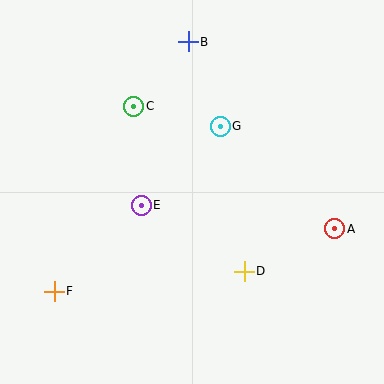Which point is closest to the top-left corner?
Point C is closest to the top-left corner.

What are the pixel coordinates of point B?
Point B is at (188, 42).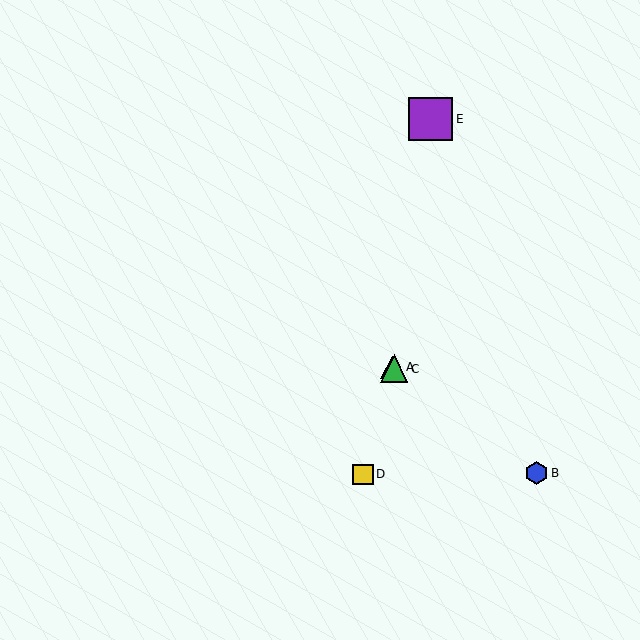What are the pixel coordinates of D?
Object D is at (363, 474).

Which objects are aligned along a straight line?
Objects A, B, C are aligned along a straight line.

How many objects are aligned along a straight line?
3 objects (A, B, C) are aligned along a straight line.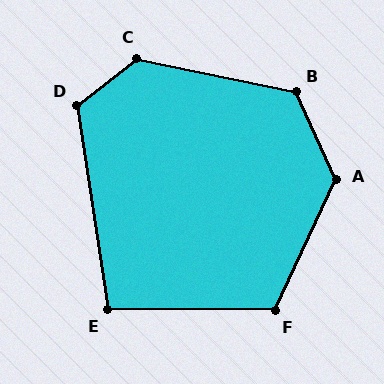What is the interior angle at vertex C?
Approximately 130 degrees (obtuse).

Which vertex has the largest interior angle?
A, at approximately 131 degrees.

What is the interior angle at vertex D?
Approximately 119 degrees (obtuse).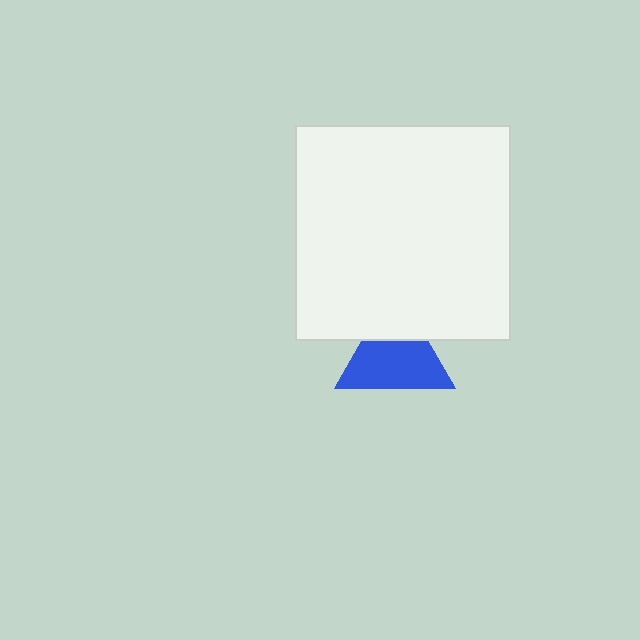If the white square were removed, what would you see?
You would see the complete blue triangle.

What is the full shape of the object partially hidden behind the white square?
The partially hidden object is a blue triangle.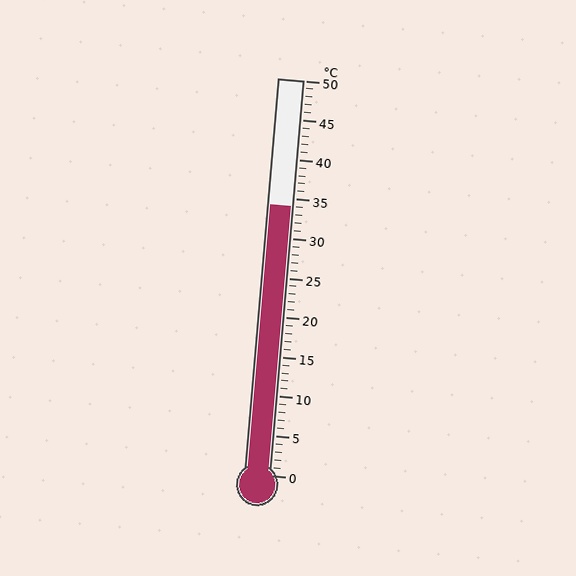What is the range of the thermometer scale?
The thermometer scale ranges from 0°C to 50°C.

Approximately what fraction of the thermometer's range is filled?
The thermometer is filled to approximately 70% of its range.